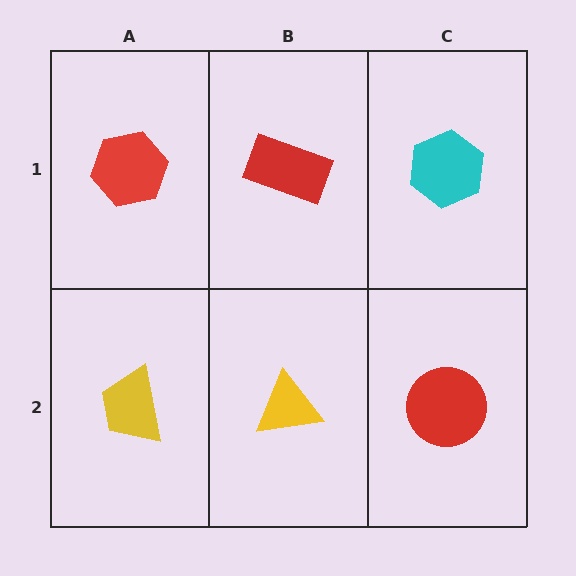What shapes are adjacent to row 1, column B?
A yellow triangle (row 2, column B), a red hexagon (row 1, column A), a cyan hexagon (row 1, column C).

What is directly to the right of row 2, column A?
A yellow triangle.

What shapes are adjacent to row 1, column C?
A red circle (row 2, column C), a red rectangle (row 1, column B).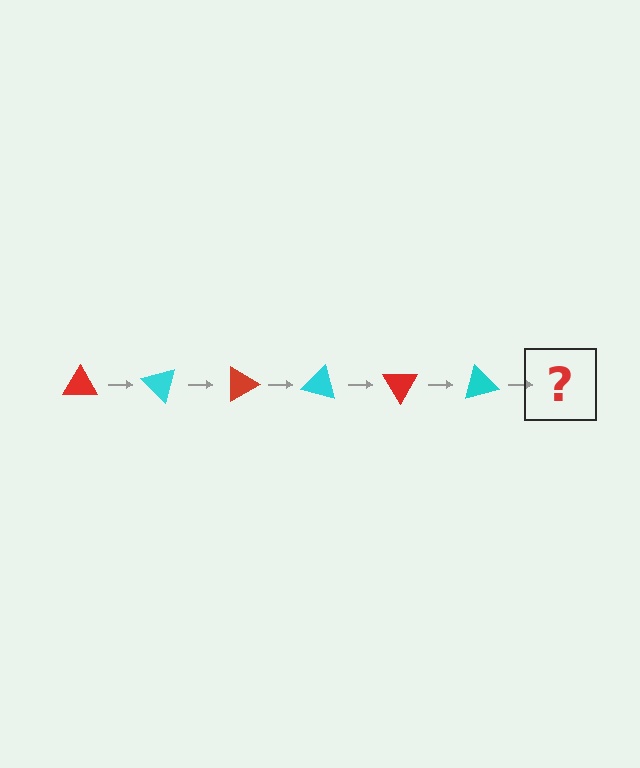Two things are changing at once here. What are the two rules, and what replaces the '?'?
The two rules are that it rotates 45 degrees each step and the color cycles through red and cyan. The '?' should be a red triangle, rotated 270 degrees from the start.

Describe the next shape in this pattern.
It should be a red triangle, rotated 270 degrees from the start.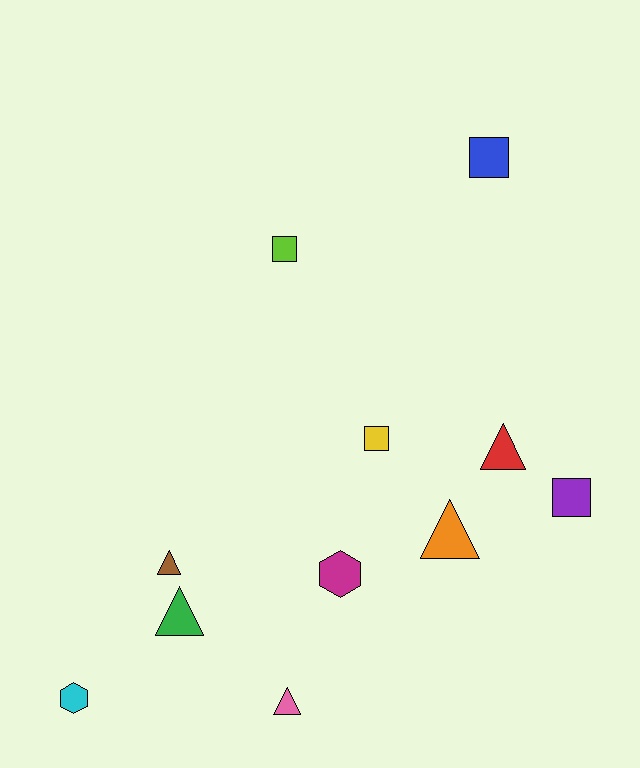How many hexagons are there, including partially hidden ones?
There are 2 hexagons.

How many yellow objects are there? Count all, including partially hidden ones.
There is 1 yellow object.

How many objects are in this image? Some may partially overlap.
There are 11 objects.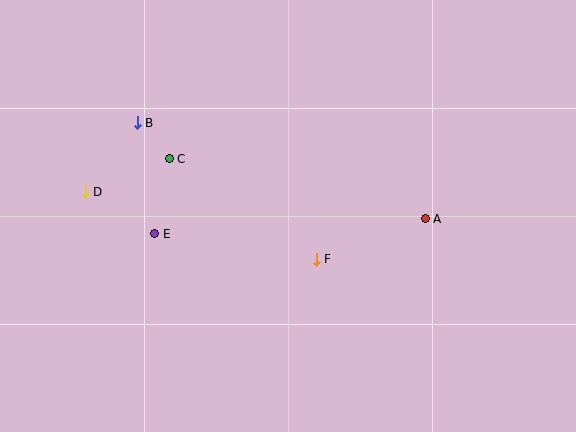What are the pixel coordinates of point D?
Point D is at (85, 192).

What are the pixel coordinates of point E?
Point E is at (155, 234).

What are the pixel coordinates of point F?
Point F is at (316, 259).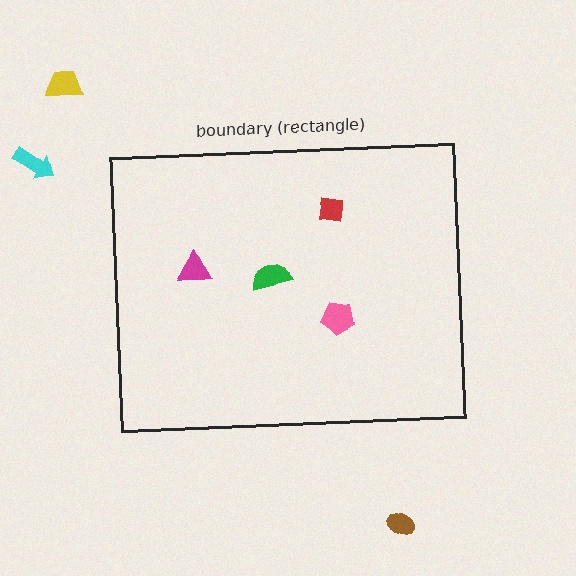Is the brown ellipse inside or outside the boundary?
Outside.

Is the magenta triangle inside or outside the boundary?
Inside.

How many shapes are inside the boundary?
4 inside, 3 outside.